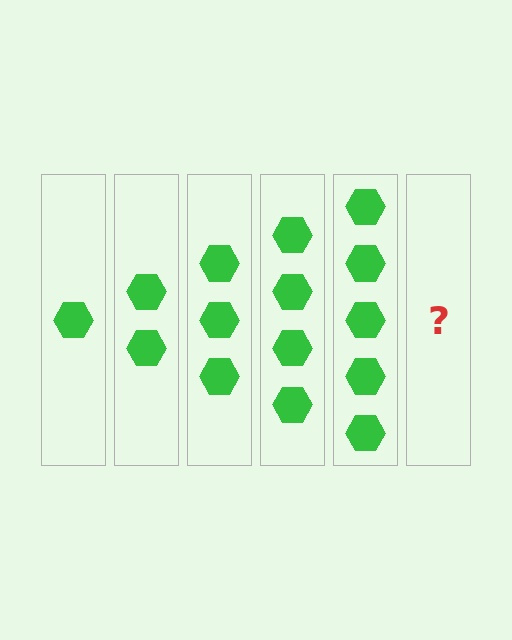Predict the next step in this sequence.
The next step is 6 hexagons.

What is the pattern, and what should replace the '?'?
The pattern is that each step adds one more hexagon. The '?' should be 6 hexagons.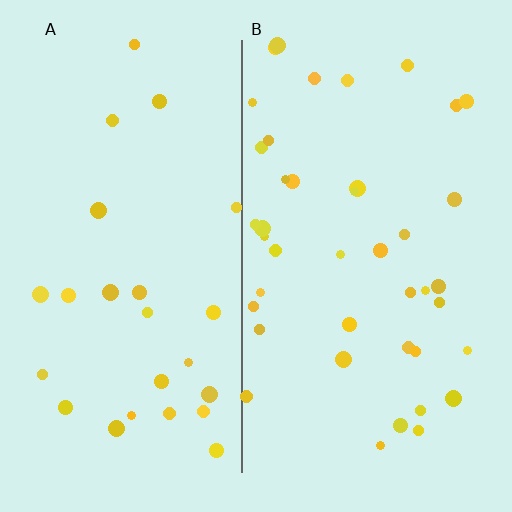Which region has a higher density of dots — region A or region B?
B (the right).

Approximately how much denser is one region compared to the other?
Approximately 1.7× — region B over region A.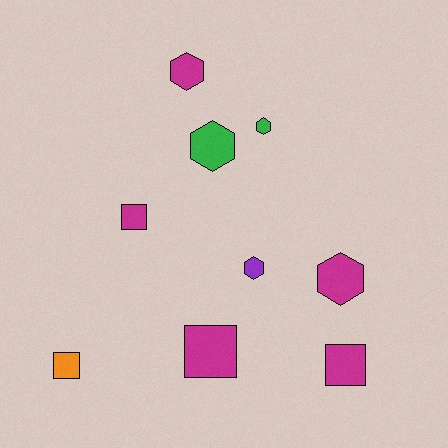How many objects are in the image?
There are 9 objects.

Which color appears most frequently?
Magenta, with 5 objects.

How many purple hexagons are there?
There is 1 purple hexagon.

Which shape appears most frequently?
Hexagon, with 5 objects.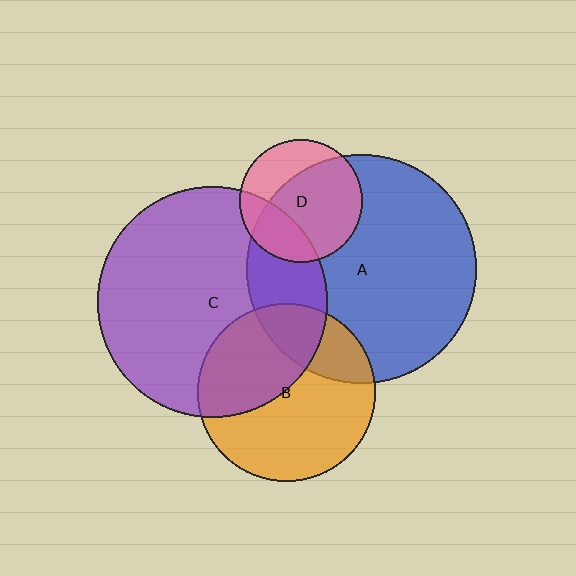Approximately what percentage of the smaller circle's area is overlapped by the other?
Approximately 20%.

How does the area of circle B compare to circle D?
Approximately 2.1 times.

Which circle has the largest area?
Circle C (purple).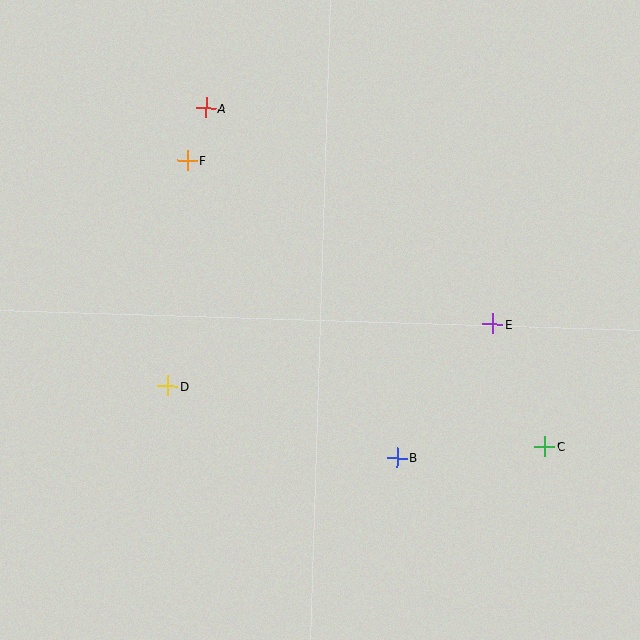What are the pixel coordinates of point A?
Point A is at (206, 108).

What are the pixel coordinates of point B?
Point B is at (397, 458).